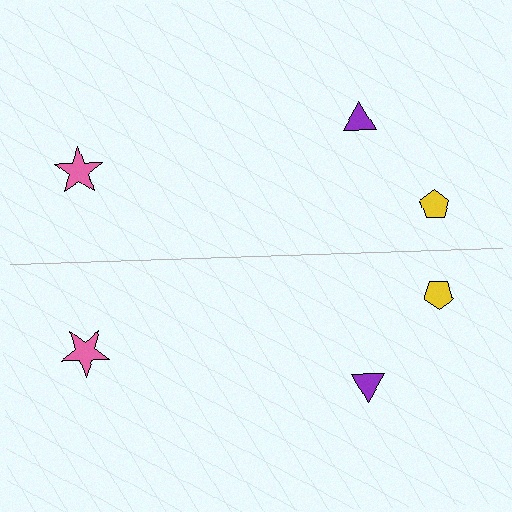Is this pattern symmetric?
Yes, this pattern has bilateral (reflection) symmetry.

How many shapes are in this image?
There are 6 shapes in this image.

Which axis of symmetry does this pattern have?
The pattern has a horizontal axis of symmetry running through the center of the image.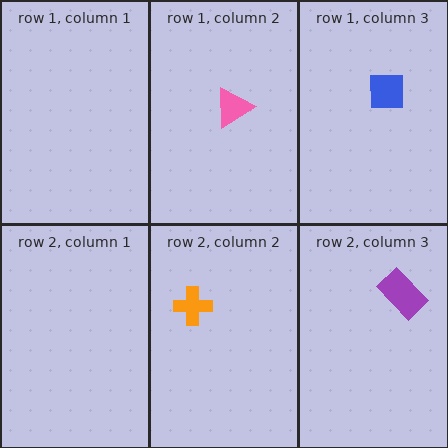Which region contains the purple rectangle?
The row 2, column 3 region.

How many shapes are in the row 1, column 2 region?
1.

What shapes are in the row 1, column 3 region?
The blue square.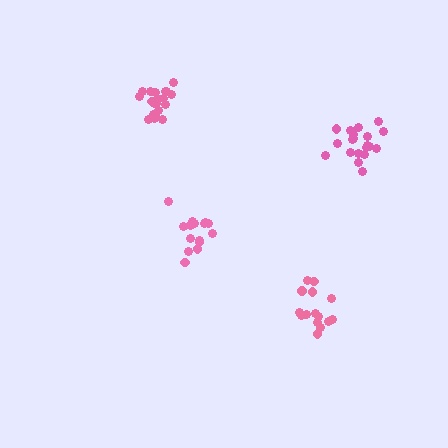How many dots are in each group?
Group 1: 16 dots, Group 2: 20 dots, Group 3: 20 dots, Group 4: 15 dots (71 total).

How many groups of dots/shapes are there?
There are 4 groups.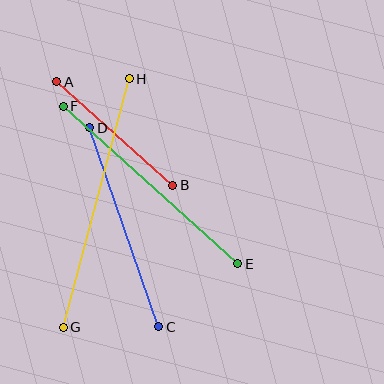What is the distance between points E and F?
The distance is approximately 235 pixels.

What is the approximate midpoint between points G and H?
The midpoint is at approximately (96, 203) pixels.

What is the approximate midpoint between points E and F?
The midpoint is at approximately (151, 185) pixels.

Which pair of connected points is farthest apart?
Points G and H are farthest apart.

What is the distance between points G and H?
The distance is approximately 257 pixels.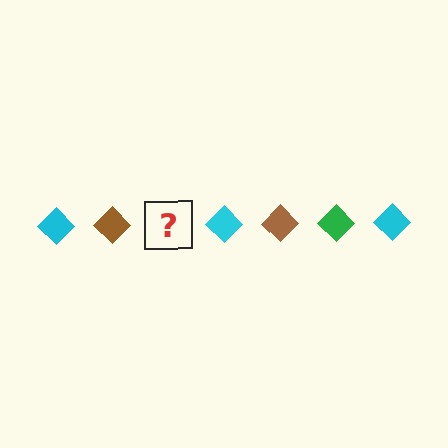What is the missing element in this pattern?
The missing element is a green diamond.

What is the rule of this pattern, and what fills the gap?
The rule is that the pattern cycles through cyan, brown, green diamonds. The gap should be filled with a green diamond.